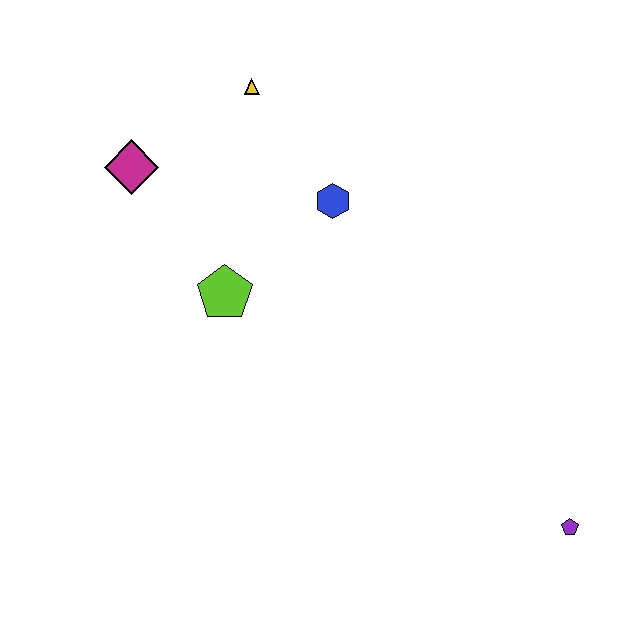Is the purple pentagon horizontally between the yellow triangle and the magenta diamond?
No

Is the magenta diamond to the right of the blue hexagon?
No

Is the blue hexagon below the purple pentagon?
No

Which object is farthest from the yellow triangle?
The purple pentagon is farthest from the yellow triangle.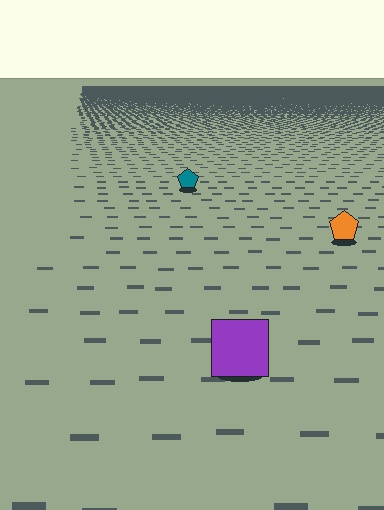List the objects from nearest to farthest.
From nearest to farthest: the purple square, the orange pentagon, the teal pentagon.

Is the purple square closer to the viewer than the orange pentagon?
Yes. The purple square is closer — you can tell from the texture gradient: the ground texture is coarser near it.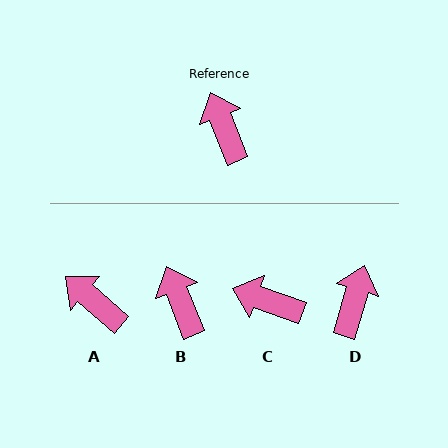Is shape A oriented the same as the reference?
No, it is off by about 27 degrees.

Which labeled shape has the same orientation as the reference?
B.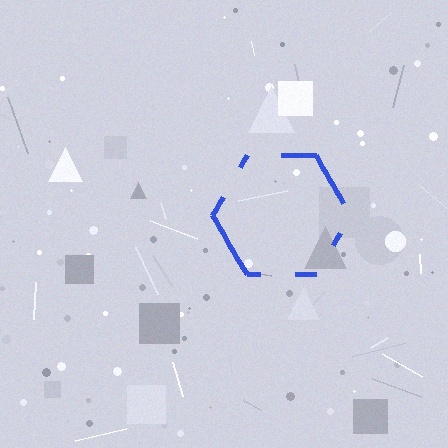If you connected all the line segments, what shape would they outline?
They would outline a hexagon.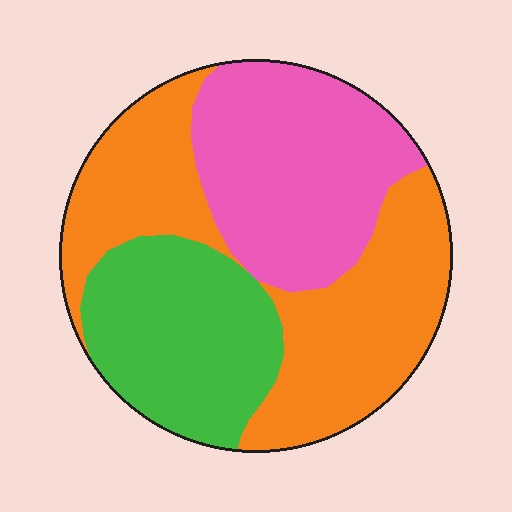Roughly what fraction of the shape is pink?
Pink takes up between a sixth and a third of the shape.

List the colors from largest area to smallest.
From largest to smallest: orange, pink, green.